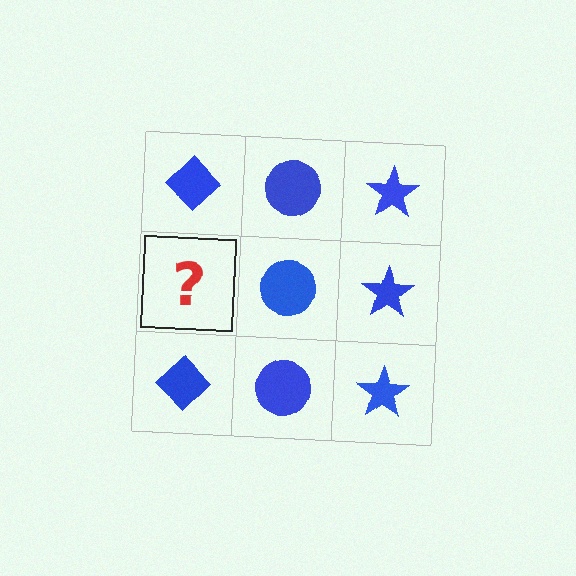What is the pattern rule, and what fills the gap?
The rule is that each column has a consistent shape. The gap should be filled with a blue diamond.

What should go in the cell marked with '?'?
The missing cell should contain a blue diamond.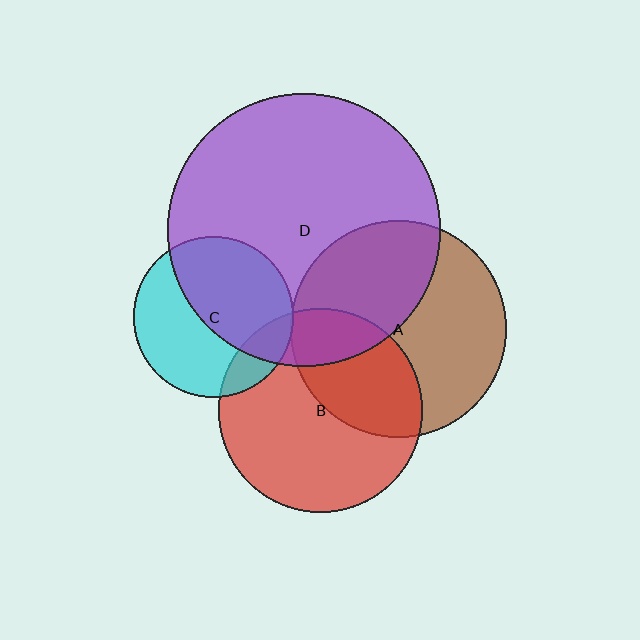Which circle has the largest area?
Circle D (purple).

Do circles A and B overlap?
Yes.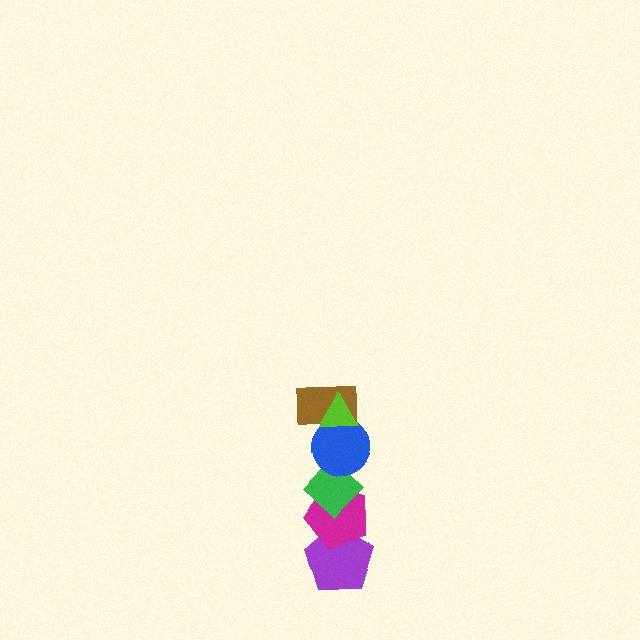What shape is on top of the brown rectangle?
The lime triangle is on top of the brown rectangle.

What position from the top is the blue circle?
The blue circle is 3rd from the top.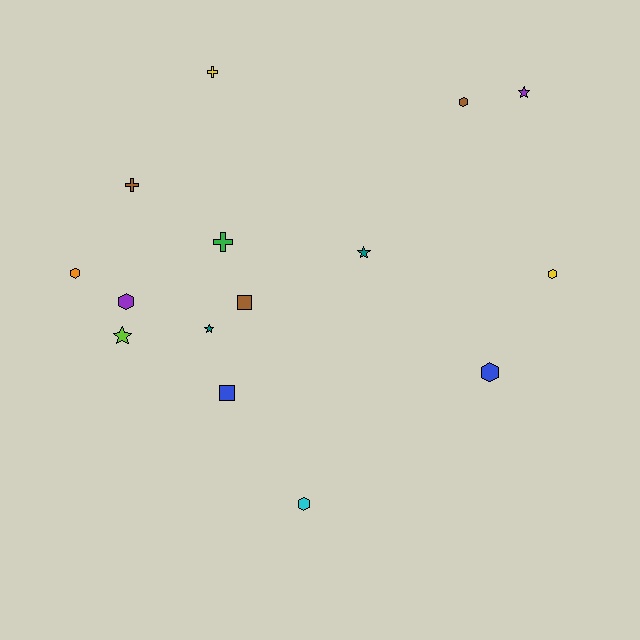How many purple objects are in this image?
There are 2 purple objects.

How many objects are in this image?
There are 15 objects.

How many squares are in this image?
There are 2 squares.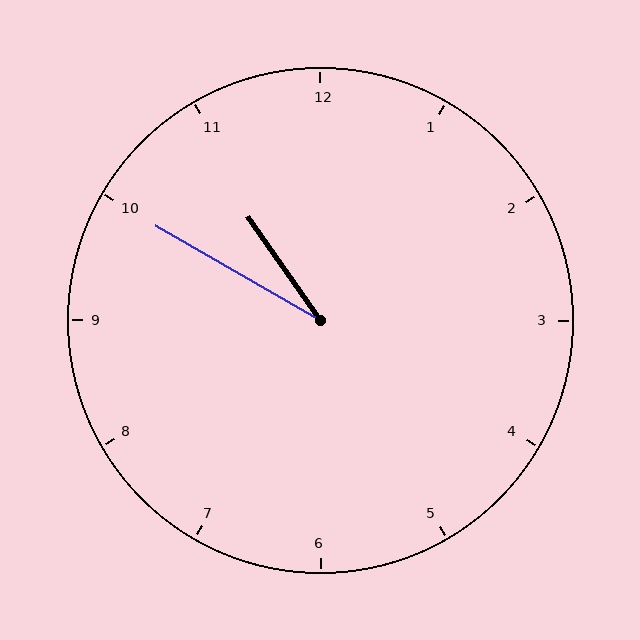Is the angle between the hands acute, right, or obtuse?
It is acute.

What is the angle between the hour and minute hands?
Approximately 25 degrees.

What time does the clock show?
10:50.